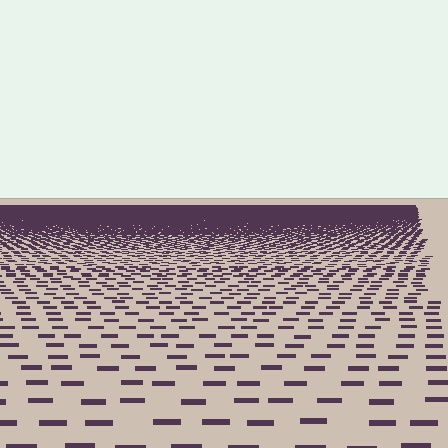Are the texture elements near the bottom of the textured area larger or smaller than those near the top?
Larger. Near the bottom, elements are closer to the viewer and appear at a bigger on-screen size.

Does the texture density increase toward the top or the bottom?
Density increases toward the top.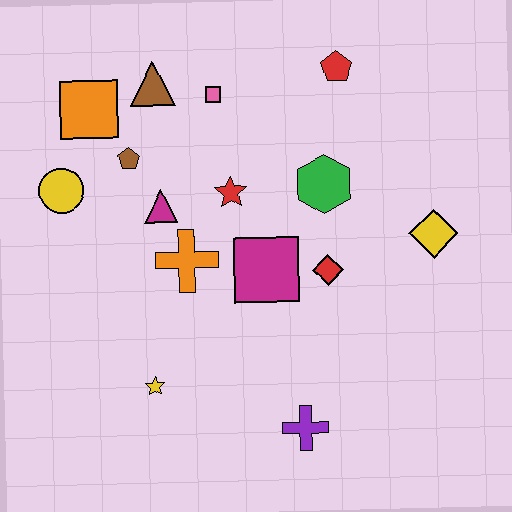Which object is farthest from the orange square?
The purple cross is farthest from the orange square.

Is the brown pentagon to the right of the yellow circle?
Yes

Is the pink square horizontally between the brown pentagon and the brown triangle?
No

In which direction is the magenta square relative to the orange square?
The magenta square is to the right of the orange square.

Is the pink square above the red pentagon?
No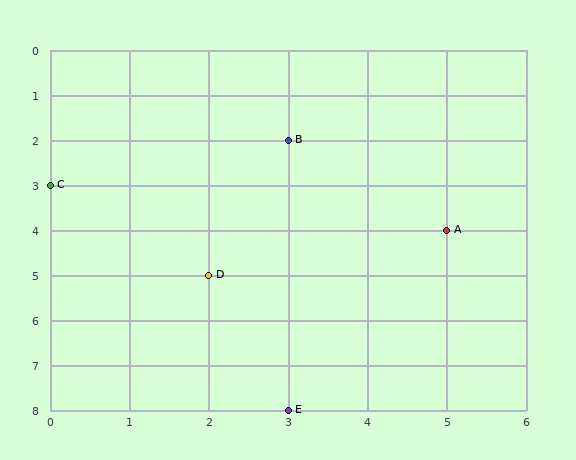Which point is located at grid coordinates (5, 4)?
Point A is at (5, 4).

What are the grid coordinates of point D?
Point D is at grid coordinates (2, 5).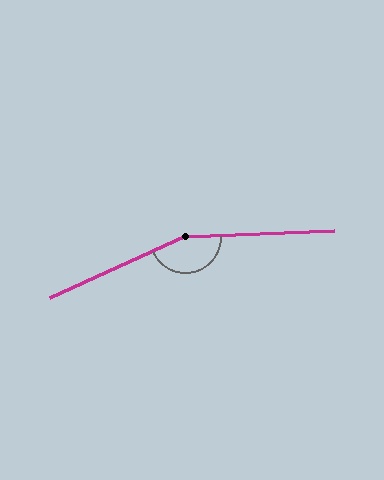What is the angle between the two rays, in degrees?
Approximately 158 degrees.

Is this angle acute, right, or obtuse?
It is obtuse.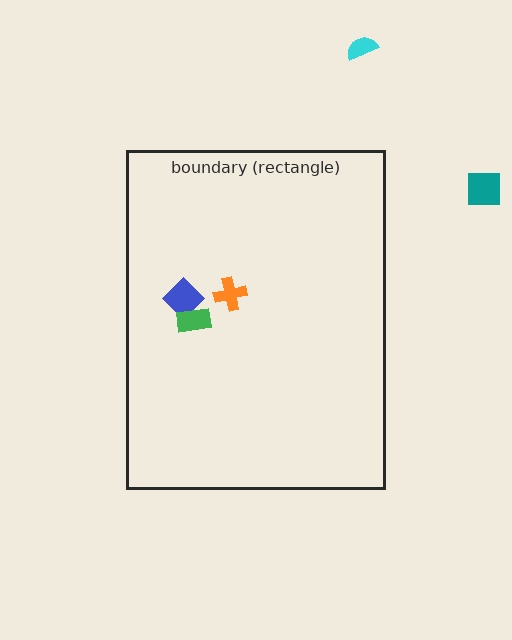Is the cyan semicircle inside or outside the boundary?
Outside.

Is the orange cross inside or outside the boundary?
Inside.